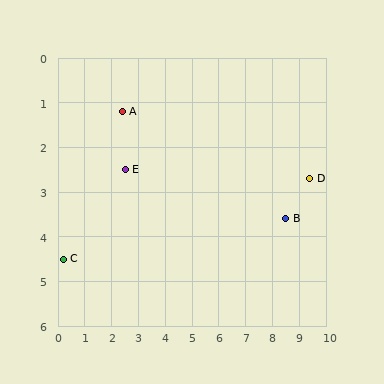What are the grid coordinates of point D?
Point D is at approximately (9.4, 2.7).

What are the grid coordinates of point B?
Point B is at approximately (8.5, 3.6).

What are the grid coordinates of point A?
Point A is at approximately (2.4, 1.2).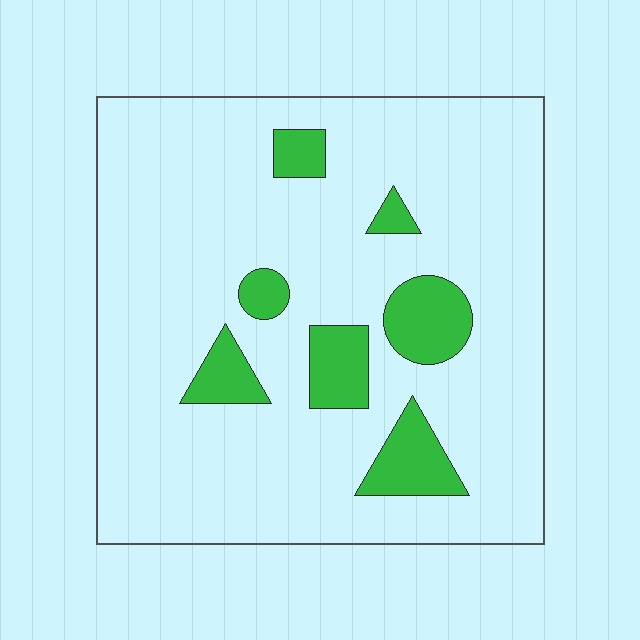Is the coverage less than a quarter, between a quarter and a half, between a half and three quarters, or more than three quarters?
Less than a quarter.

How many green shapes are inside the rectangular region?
7.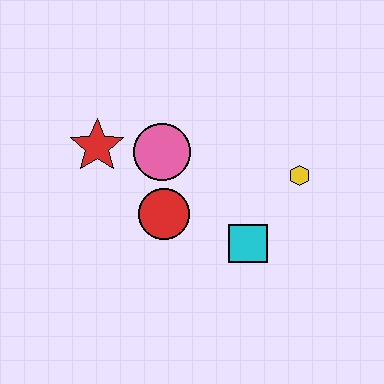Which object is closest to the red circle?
The pink circle is closest to the red circle.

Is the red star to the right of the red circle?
No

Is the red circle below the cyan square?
No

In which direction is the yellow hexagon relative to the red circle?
The yellow hexagon is to the right of the red circle.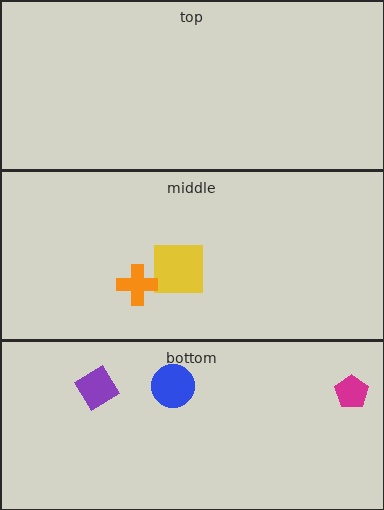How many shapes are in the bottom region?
3.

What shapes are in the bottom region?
The magenta pentagon, the purple diamond, the blue circle.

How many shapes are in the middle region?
2.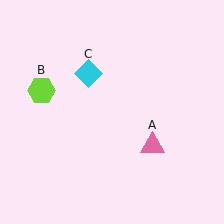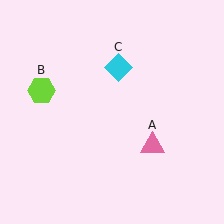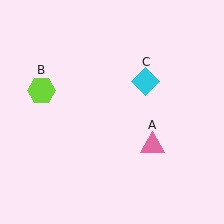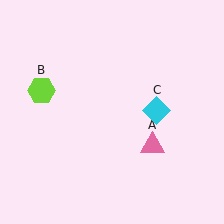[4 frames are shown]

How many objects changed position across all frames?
1 object changed position: cyan diamond (object C).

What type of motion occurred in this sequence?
The cyan diamond (object C) rotated clockwise around the center of the scene.